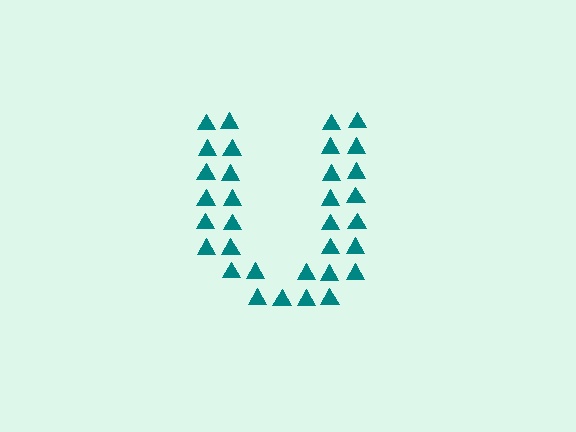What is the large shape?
The large shape is the letter U.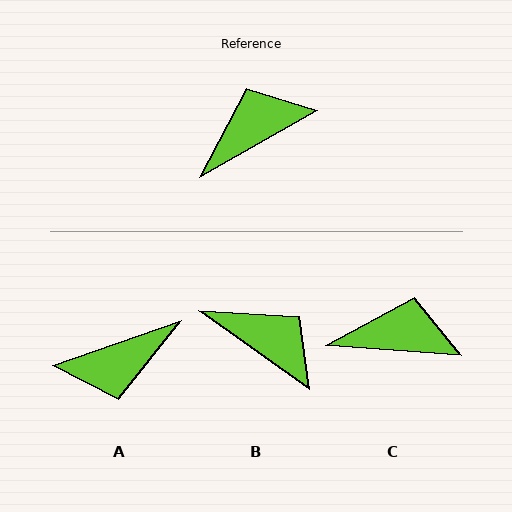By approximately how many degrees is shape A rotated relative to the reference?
Approximately 170 degrees counter-clockwise.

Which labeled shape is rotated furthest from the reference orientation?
A, about 170 degrees away.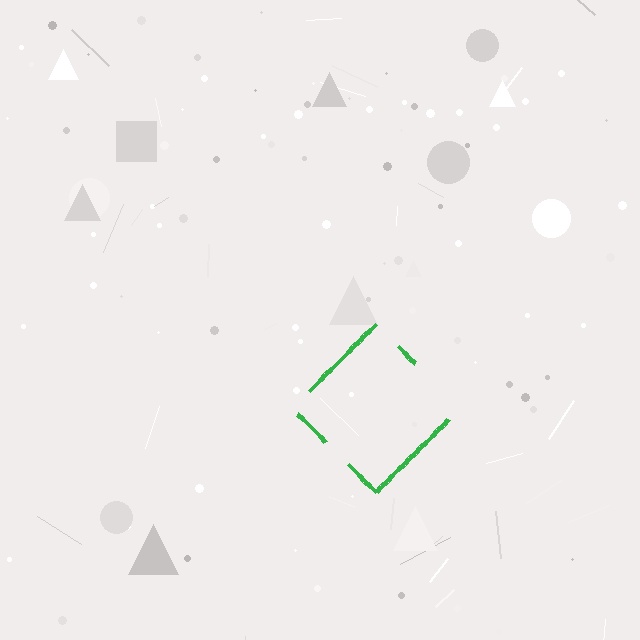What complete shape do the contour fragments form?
The contour fragments form a diamond.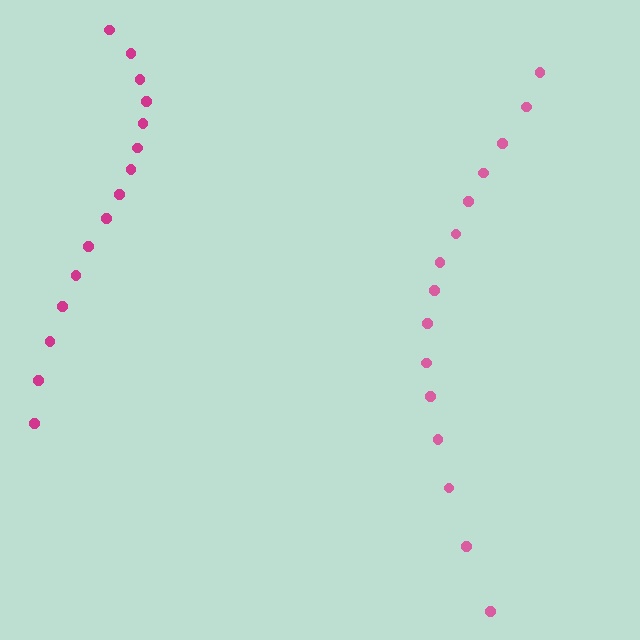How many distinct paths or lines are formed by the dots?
There are 2 distinct paths.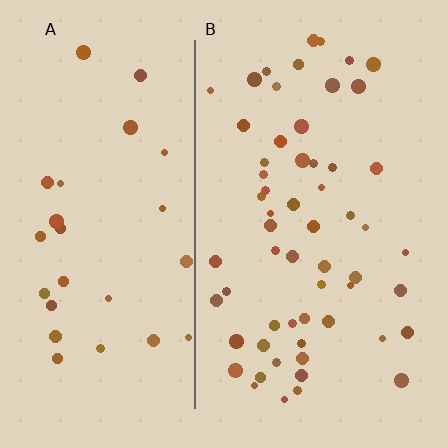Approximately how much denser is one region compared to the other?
Approximately 2.1× — region B over region A.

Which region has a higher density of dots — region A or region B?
B (the right).